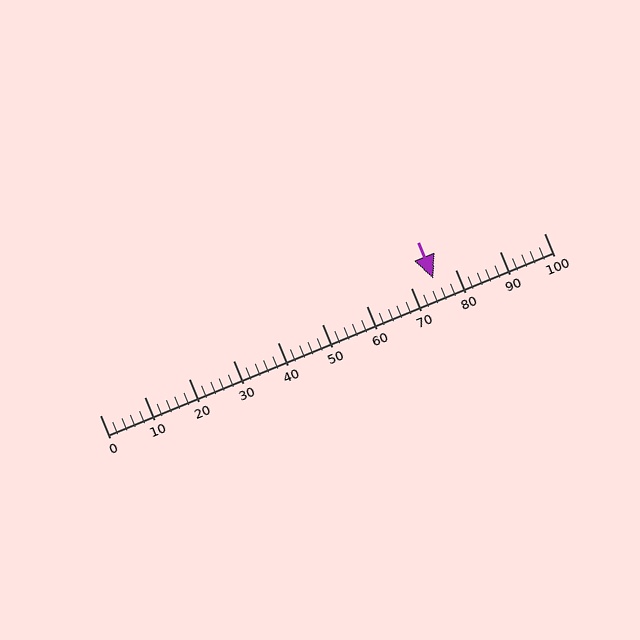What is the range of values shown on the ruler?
The ruler shows values from 0 to 100.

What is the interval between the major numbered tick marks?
The major tick marks are spaced 10 units apart.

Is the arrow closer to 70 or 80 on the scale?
The arrow is closer to 80.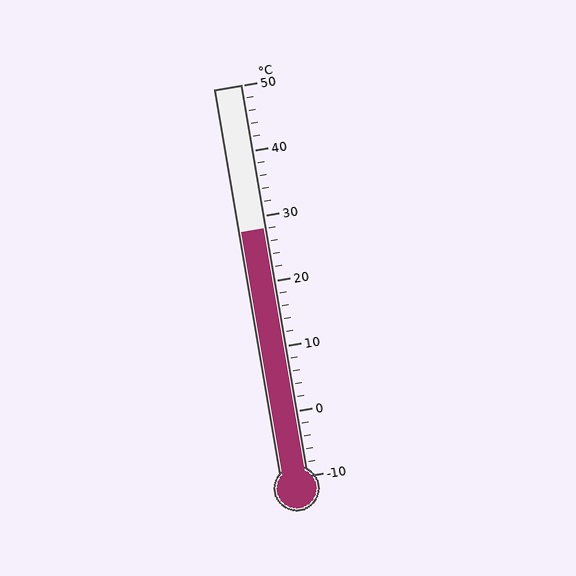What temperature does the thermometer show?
The thermometer shows approximately 28°C.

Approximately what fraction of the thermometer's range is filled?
The thermometer is filled to approximately 65% of its range.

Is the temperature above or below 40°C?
The temperature is below 40°C.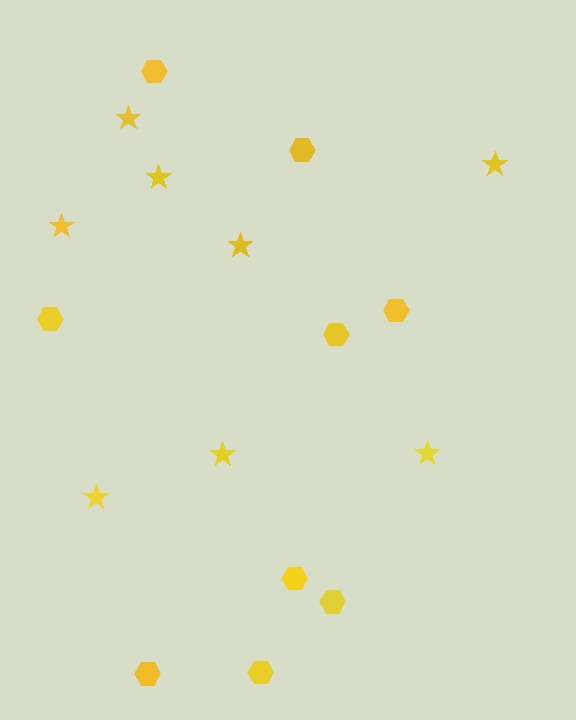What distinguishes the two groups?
There are 2 groups: one group of hexagons (9) and one group of stars (8).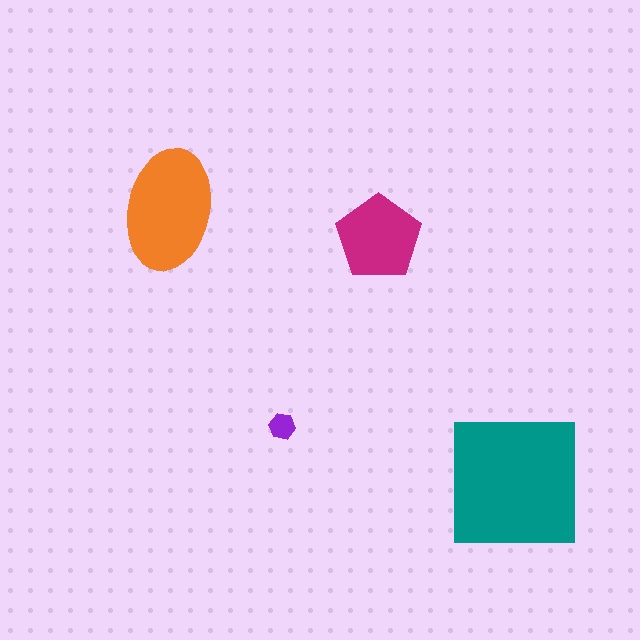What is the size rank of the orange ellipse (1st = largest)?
2nd.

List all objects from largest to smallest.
The teal square, the orange ellipse, the magenta pentagon, the purple hexagon.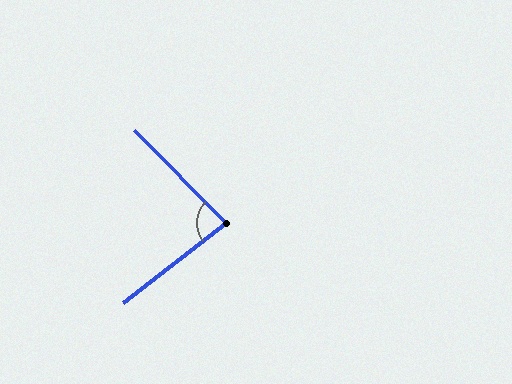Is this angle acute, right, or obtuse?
It is acute.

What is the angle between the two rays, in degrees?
Approximately 83 degrees.